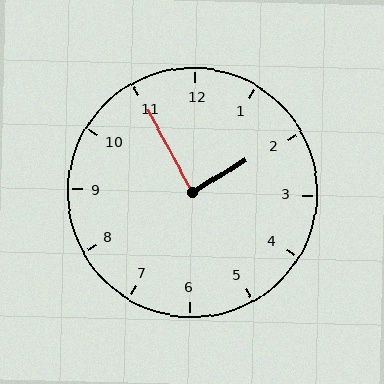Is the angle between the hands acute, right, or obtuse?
It is right.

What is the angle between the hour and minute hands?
Approximately 88 degrees.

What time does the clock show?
1:55.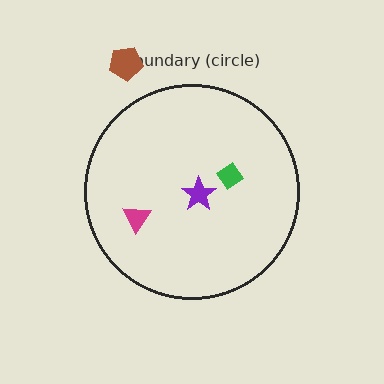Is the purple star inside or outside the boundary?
Inside.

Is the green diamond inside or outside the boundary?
Inside.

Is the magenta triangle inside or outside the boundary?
Inside.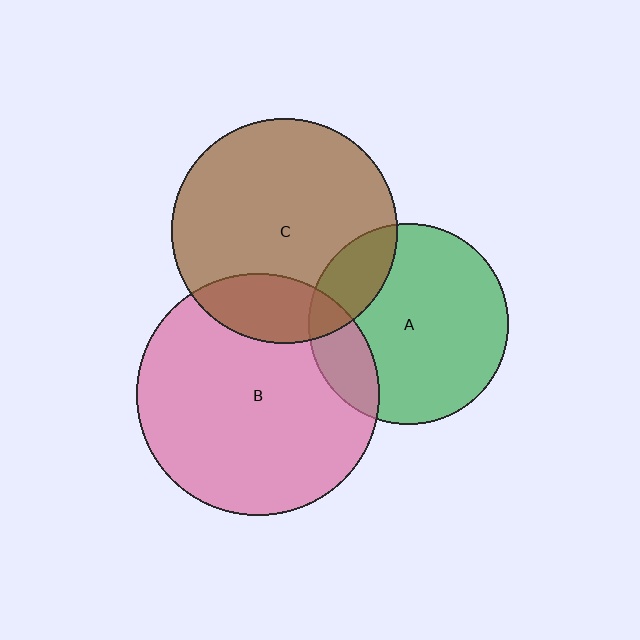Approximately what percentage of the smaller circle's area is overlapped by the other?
Approximately 20%.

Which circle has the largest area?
Circle B (pink).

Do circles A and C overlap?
Yes.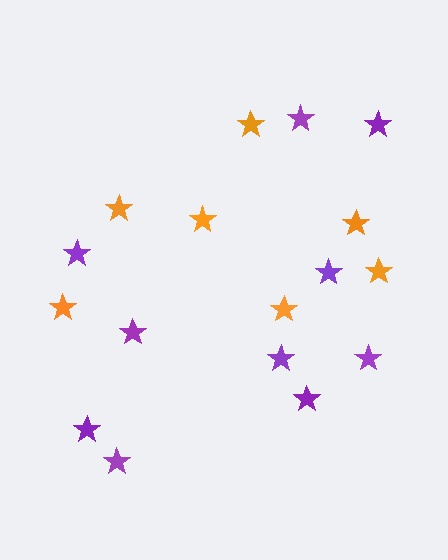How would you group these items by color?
There are 2 groups: one group of orange stars (7) and one group of purple stars (10).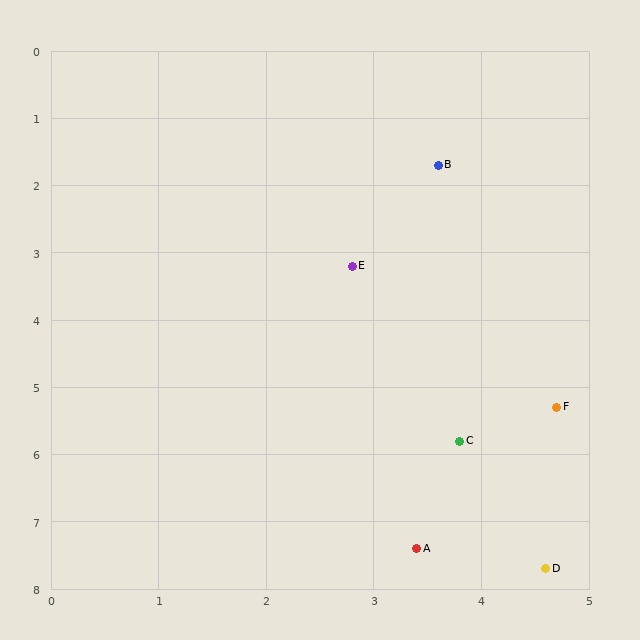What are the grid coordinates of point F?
Point F is at approximately (4.7, 5.3).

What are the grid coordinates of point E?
Point E is at approximately (2.8, 3.2).